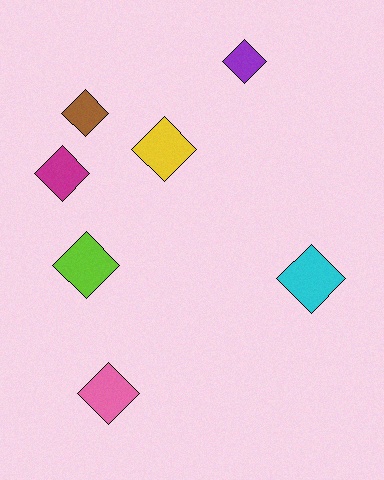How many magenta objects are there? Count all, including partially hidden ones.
There is 1 magenta object.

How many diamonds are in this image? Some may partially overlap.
There are 7 diamonds.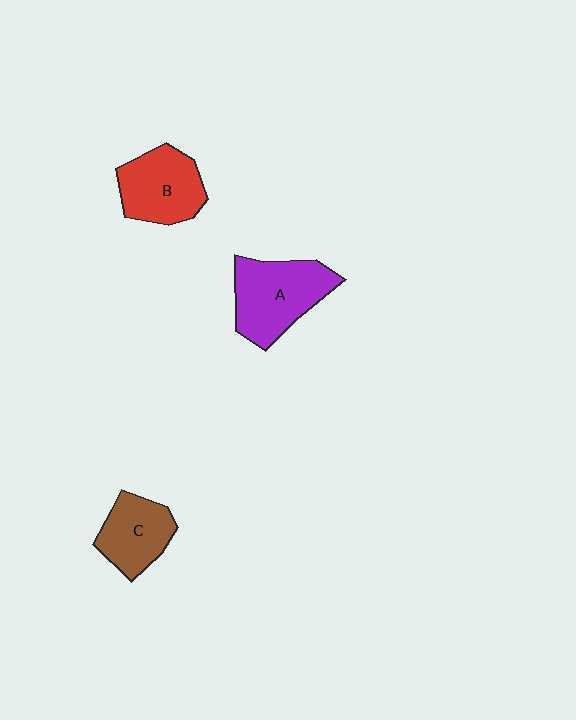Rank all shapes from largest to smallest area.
From largest to smallest: A (purple), B (red), C (brown).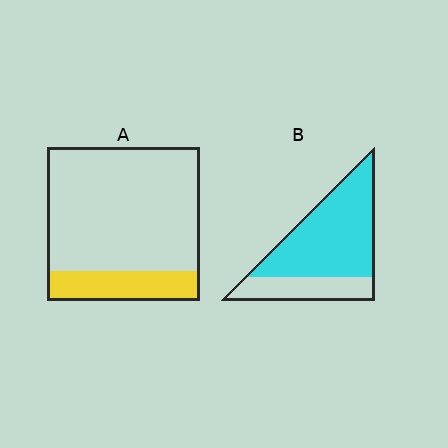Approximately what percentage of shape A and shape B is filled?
A is approximately 20% and B is approximately 70%.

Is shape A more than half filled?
No.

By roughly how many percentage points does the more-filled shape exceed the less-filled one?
By roughly 50 percentage points (B over A).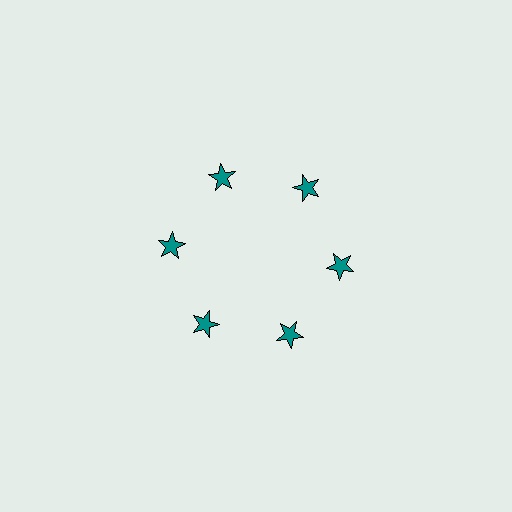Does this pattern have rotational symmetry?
Yes, this pattern has 6-fold rotational symmetry. It looks the same after rotating 60 degrees around the center.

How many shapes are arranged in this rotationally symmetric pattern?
There are 6 shapes, arranged in 6 groups of 1.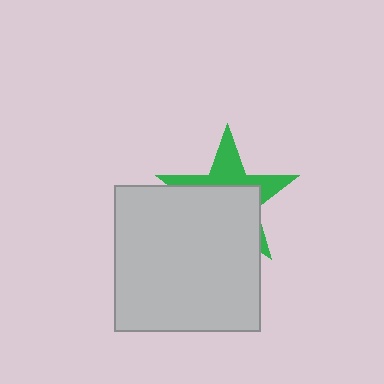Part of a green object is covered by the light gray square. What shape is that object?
It is a star.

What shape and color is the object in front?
The object in front is a light gray square.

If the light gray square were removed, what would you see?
You would see the complete green star.